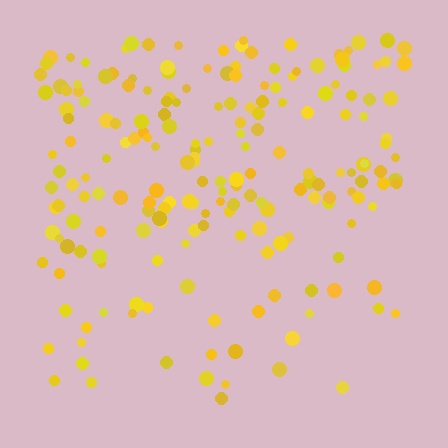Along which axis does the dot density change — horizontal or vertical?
Vertical.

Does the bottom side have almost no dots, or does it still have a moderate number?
Still a moderate number, just noticeably fewer than the top.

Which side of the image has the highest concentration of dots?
The top.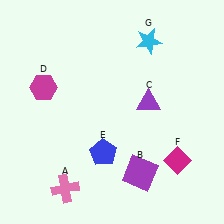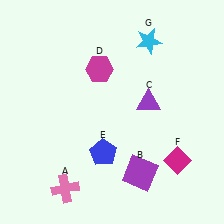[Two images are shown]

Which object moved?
The magenta hexagon (D) moved right.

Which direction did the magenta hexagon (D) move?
The magenta hexagon (D) moved right.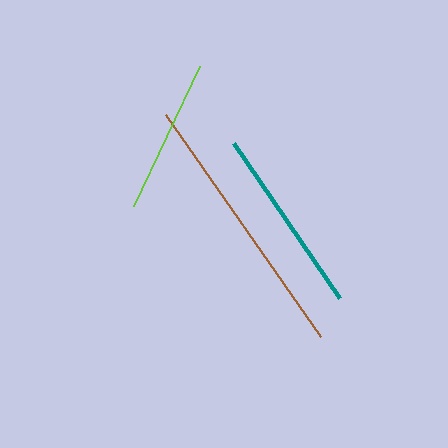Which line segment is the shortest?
The lime line is the shortest at approximately 156 pixels.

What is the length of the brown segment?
The brown segment is approximately 270 pixels long.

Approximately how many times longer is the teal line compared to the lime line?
The teal line is approximately 1.2 times the length of the lime line.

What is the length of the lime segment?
The lime segment is approximately 156 pixels long.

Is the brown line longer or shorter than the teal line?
The brown line is longer than the teal line.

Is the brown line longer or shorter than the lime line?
The brown line is longer than the lime line.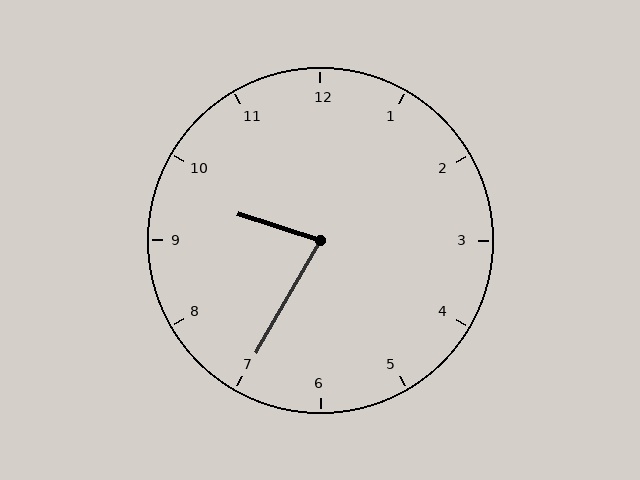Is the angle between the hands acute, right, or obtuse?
It is acute.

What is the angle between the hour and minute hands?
Approximately 78 degrees.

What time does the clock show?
9:35.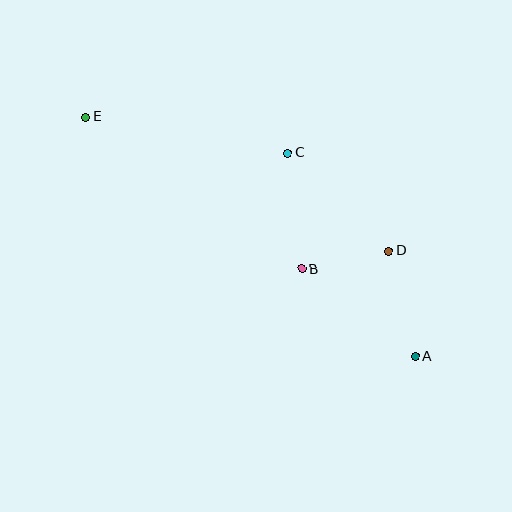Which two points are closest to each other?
Points B and D are closest to each other.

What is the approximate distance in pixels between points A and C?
The distance between A and C is approximately 240 pixels.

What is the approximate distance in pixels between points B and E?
The distance between B and E is approximately 264 pixels.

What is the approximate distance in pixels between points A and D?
The distance between A and D is approximately 109 pixels.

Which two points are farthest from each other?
Points A and E are farthest from each other.